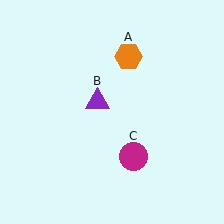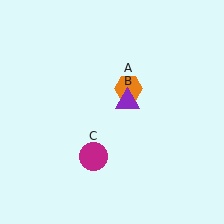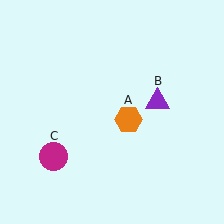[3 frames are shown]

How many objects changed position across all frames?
3 objects changed position: orange hexagon (object A), purple triangle (object B), magenta circle (object C).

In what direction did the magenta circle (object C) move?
The magenta circle (object C) moved left.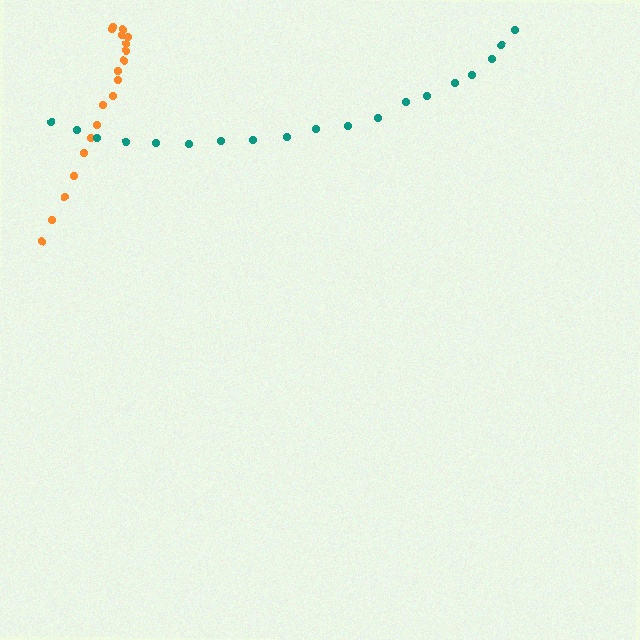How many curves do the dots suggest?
There are 2 distinct paths.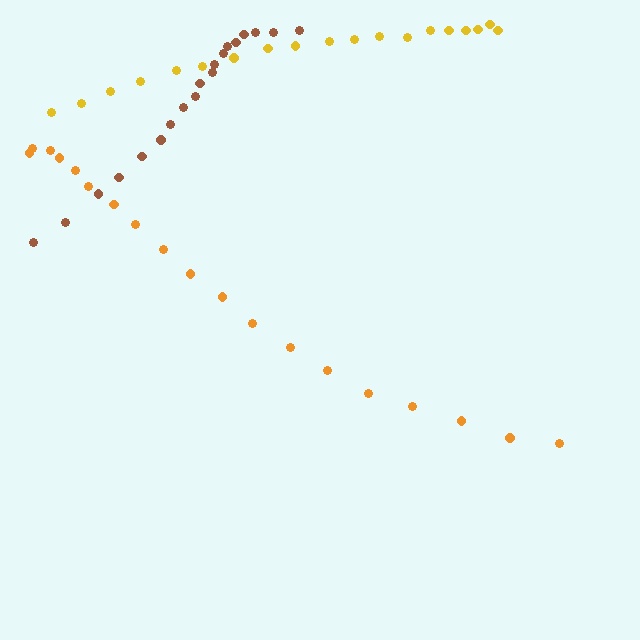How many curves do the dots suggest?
There are 3 distinct paths.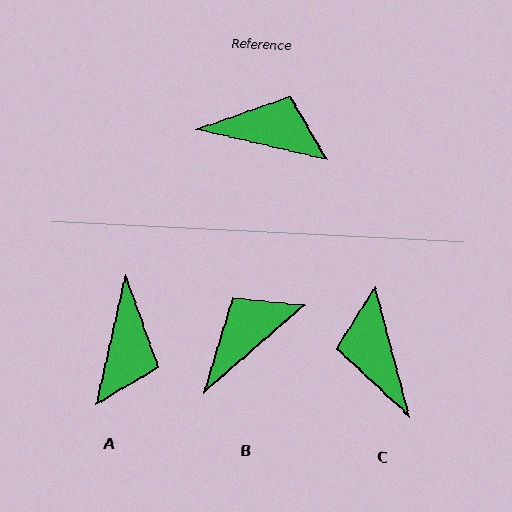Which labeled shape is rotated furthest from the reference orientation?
C, about 118 degrees away.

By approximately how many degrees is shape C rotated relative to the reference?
Approximately 118 degrees counter-clockwise.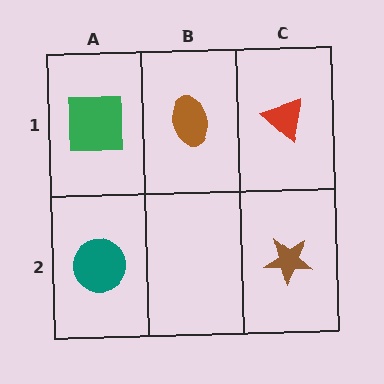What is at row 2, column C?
A brown star.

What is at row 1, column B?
A brown ellipse.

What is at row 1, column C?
A red triangle.